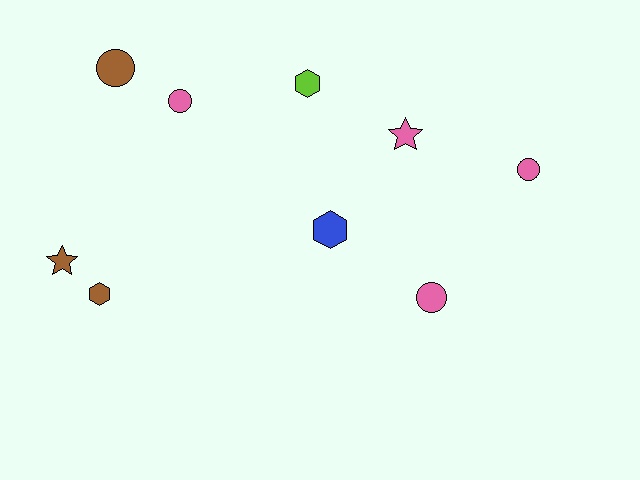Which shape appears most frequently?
Circle, with 4 objects.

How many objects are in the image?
There are 9 objects.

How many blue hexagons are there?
There is 1 blue hexagon.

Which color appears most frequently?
Pink, with 4 objects.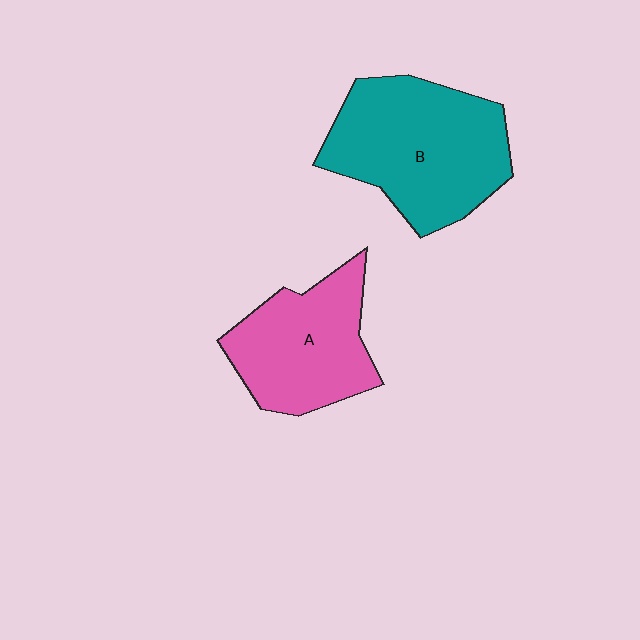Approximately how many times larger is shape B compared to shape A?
Approximately 1.3 times.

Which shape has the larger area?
Shape B (teal).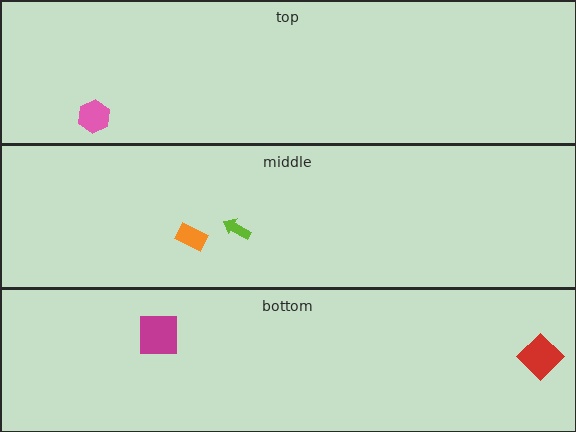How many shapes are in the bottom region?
2.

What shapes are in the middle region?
The orange rectangle, the lime arrow.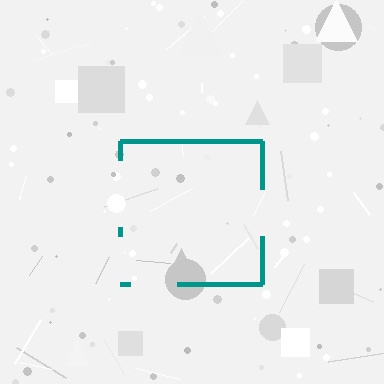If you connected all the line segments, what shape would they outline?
They would outline a square.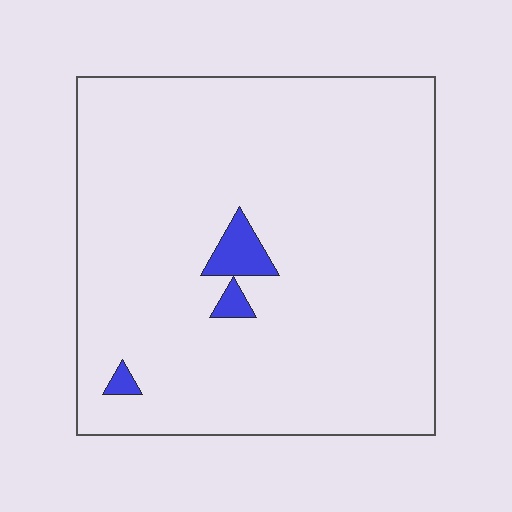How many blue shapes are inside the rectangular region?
3.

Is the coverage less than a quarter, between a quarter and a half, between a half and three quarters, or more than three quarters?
Less than a quarter.